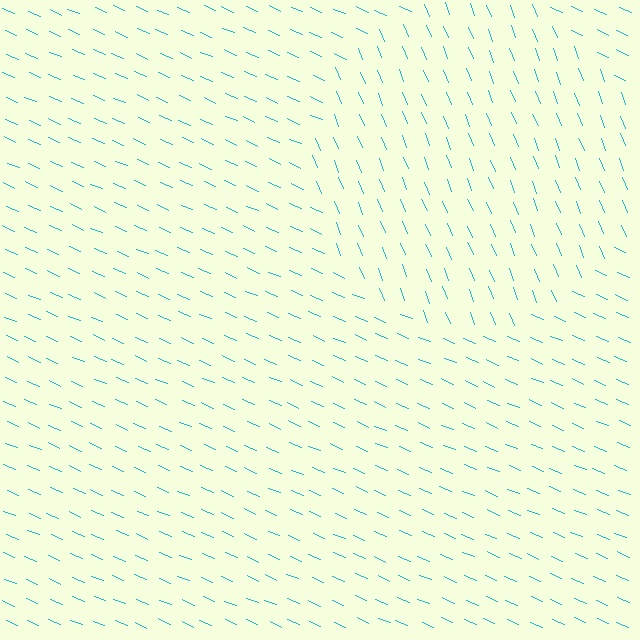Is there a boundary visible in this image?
Yes, there is a texture boundary formed by a change in line orientation.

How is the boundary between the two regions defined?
The boundary is defined purely by a change in line orientation (approximately 45 degrees difference). All lines are the same color and thickness.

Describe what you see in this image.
The image is filled with small cyan line segments. A circle region in the image has lines oriented differently from the surrounding lines, creating a visible texture boundary.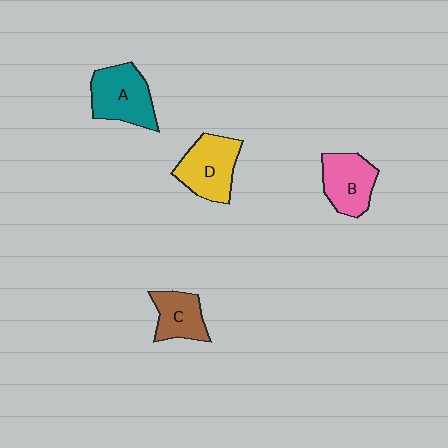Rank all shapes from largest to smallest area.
From largest to smallest: A (teal), D (yellow), B (pink), C (brown).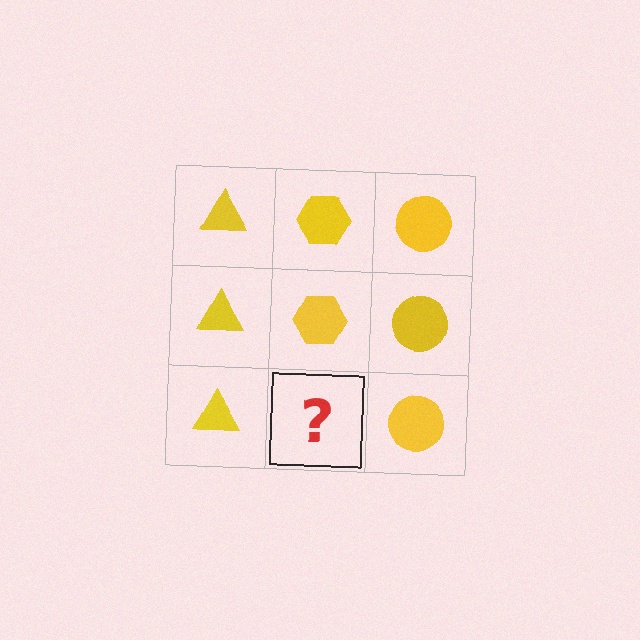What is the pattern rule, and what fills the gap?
The rule is that each column has a consistent shape. The gap should be filled with a yellow hexagon.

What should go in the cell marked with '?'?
The missing cell should contain a yellow hexagon.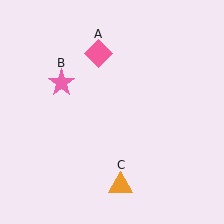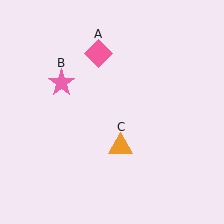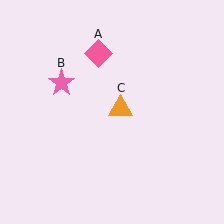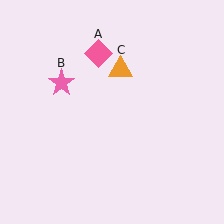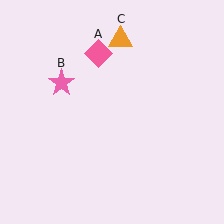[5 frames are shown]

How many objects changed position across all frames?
1 object changed position: orange triangle (object C).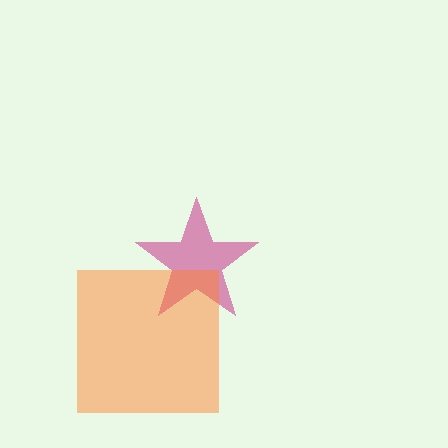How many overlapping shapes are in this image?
There are 2 overlapping shapes in the image.